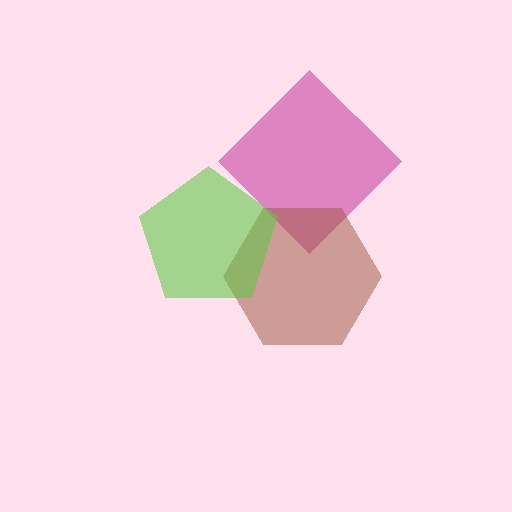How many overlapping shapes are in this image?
There are 3 overlapping shapes in the image.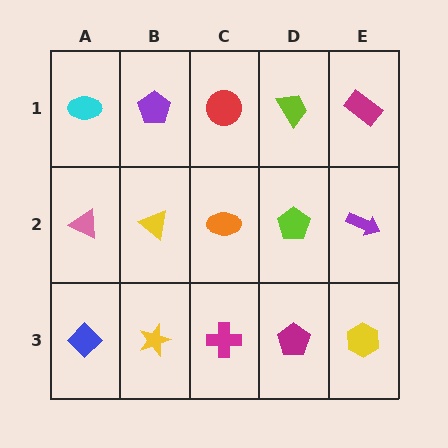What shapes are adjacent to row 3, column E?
A purple arrow (row 2, column E), a magenta pentagon (row 3, column D).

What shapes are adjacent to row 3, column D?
A lime pentagon (row 2, column D), a magenta cross (row 3, column C), a yellow hexagon (row 3, column E).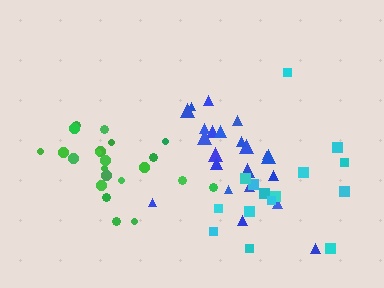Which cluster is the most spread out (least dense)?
Cyan.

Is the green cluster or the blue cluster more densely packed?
Green.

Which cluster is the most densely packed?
Green.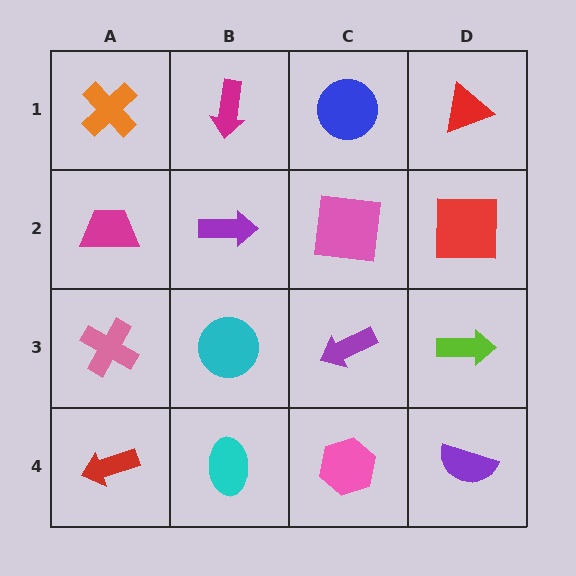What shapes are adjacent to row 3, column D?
A red square (row 2, column D), a purple semicircle (row 4, column D), a purple arrow (row 3, column C).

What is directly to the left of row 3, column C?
A cyan circle.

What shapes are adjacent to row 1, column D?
A red square (row 2, column D), a blue circle (row 1, column C).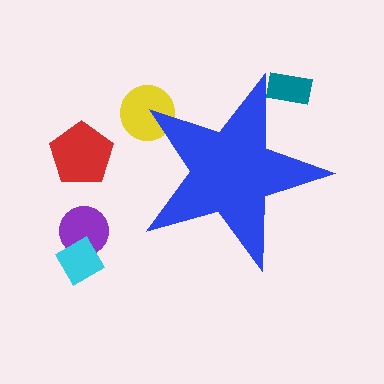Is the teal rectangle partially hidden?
Yes, the teal rectangle is partially hidden behind the blue star.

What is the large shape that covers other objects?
A blue star.